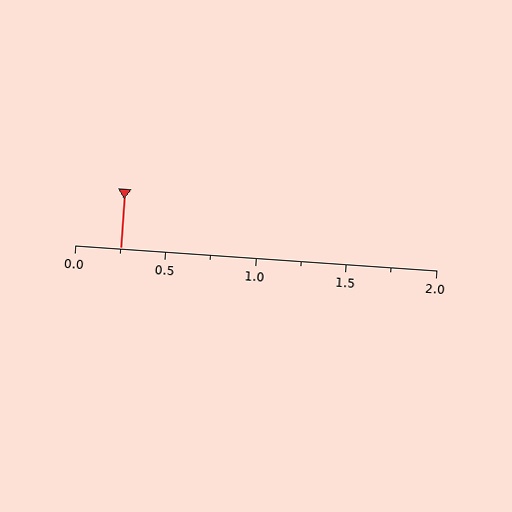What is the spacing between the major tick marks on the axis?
The major ticks are spaced 0.5 apart.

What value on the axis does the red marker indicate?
The marker indicates approximately 0.25.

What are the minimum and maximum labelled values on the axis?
The axis runs from 0.0 to 2.0.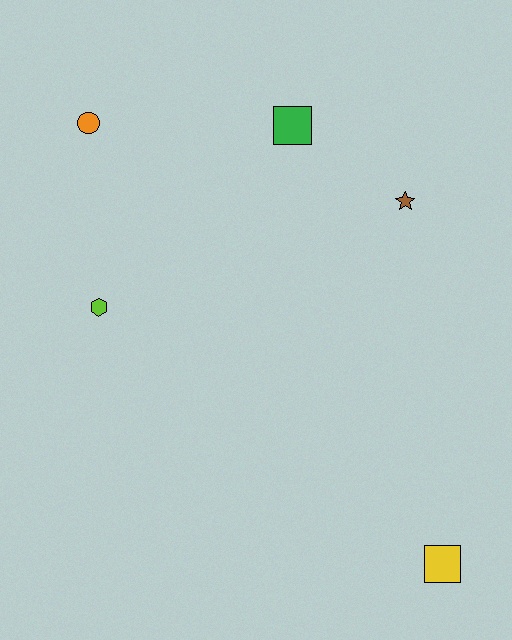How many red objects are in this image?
There are no red objects.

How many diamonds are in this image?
There are no diamonds.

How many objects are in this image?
There are 5 objects.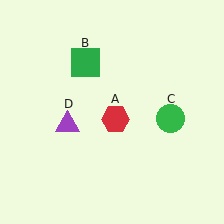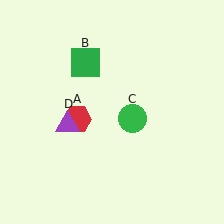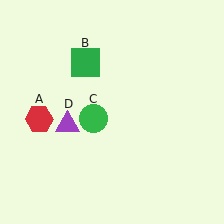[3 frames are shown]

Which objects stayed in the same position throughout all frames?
Green square (object B) and purple triangle (object D) remained stationary.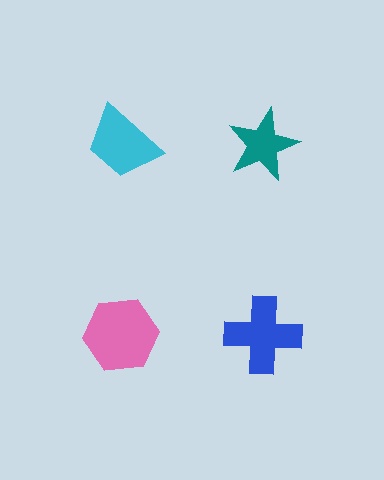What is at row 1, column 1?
A cyan trapezoid.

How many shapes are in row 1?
2 shapes.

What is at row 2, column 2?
A blue cross.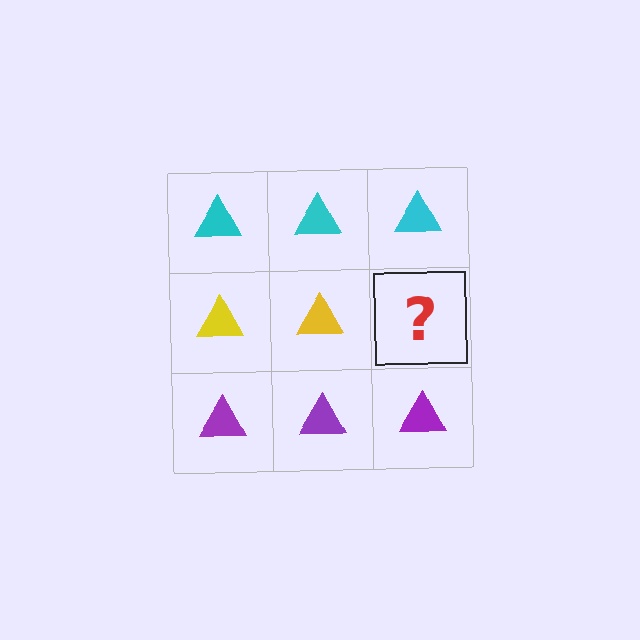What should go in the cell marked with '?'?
The missing cell should contain a yellow triangle.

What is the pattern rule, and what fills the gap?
The rule is that each row has a consistent color. The gap should be filled with a yellow triangle.